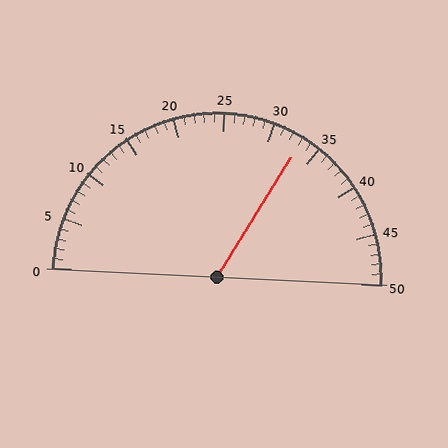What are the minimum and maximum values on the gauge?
The gauge ranges from 0 to 50.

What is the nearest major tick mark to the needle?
The nearest major tick mark is 35.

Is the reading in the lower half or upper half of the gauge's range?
The reading is in the upper half of the range (0 to 50).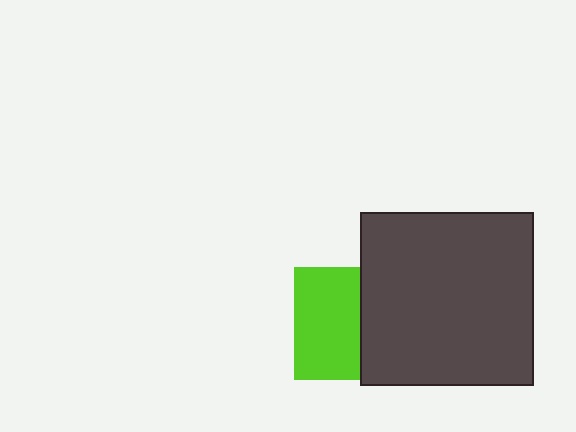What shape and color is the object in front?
The object in front is a dark gray square.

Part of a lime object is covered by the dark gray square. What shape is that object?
It is a square.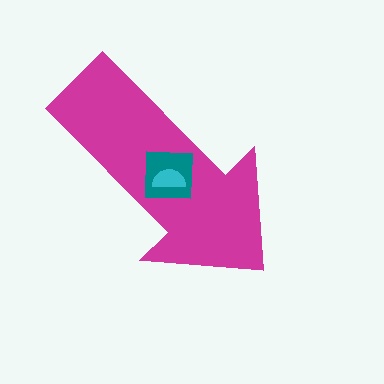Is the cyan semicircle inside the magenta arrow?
Yes.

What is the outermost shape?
The magenta arrow.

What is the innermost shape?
The cyan semicircle.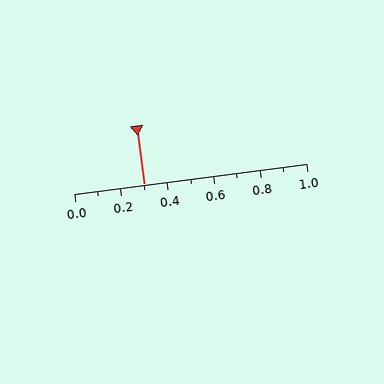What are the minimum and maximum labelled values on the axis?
The axis runs from 0.0 to 1.0.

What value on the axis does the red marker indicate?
The marker indicates approximately 0.3.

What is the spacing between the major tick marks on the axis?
The major ticks are spaced 0.2 apart.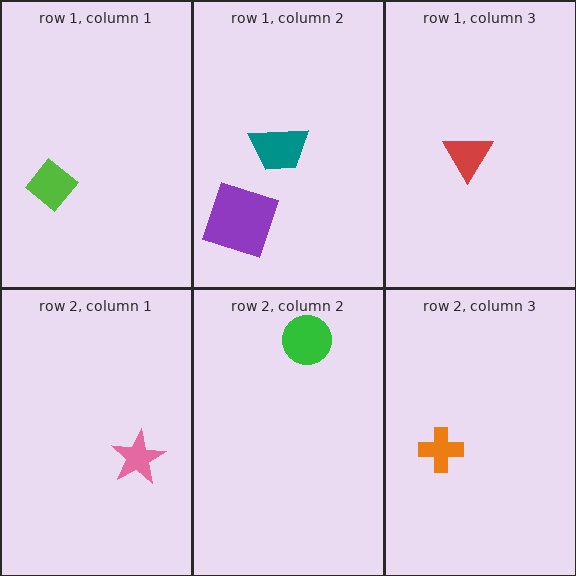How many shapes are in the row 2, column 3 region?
1.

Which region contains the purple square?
The row 1, column 2 region.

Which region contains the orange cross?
The row 2, column 3 region.